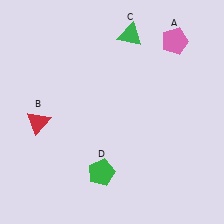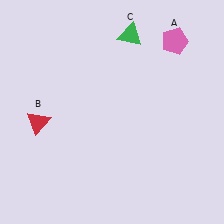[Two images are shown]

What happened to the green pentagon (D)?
The green pentagon (D) was removed in Image 2. It was in the bottom-left area of Image 1.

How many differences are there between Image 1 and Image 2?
There is 1 difference between the two images.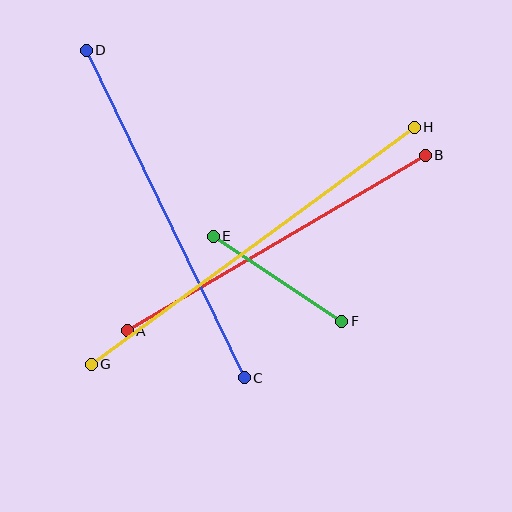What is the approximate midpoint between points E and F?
The midpoint is at approximately (277, 279) pixels.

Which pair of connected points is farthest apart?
Points G and H are farthest apart.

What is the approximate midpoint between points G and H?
The midpoint is at approximately (253, 246) pixels.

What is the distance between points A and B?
The distance is approximately 346 pixels.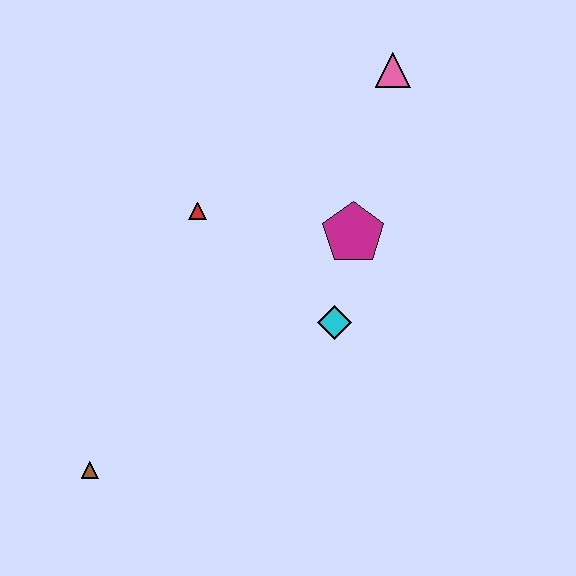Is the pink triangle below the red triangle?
No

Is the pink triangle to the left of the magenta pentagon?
No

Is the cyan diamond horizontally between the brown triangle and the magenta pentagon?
Yes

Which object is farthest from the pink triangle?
The brown triangle is farthest from the pink triangle.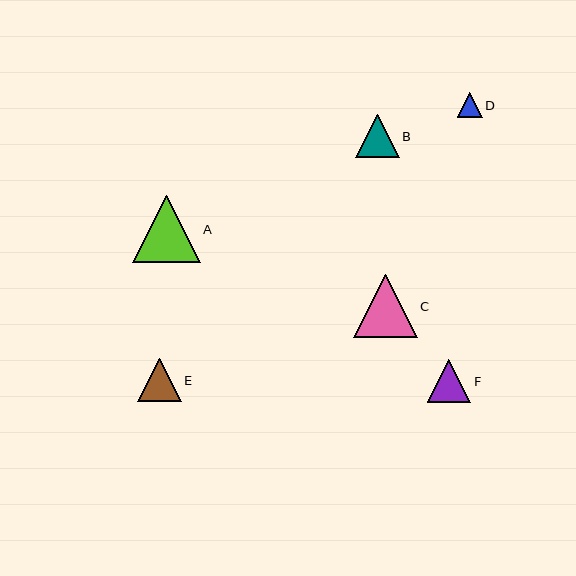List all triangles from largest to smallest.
From largest to smallest: A, C, E, F, B, D.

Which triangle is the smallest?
Triangle D is the smallest with a size of approximately 25 pixels.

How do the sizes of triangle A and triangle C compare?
Triangle A and triangle C are approximately the same size.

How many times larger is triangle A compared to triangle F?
Triangle A is approximately 1.5 times the size of triangle F.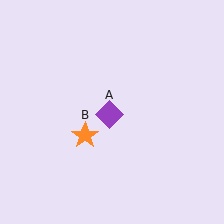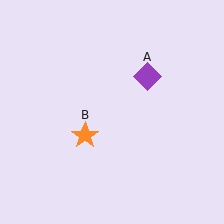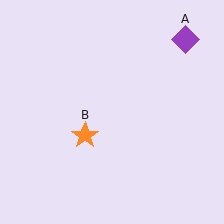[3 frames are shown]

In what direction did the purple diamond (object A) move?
The purple diamond (object A) moved up and to the right.